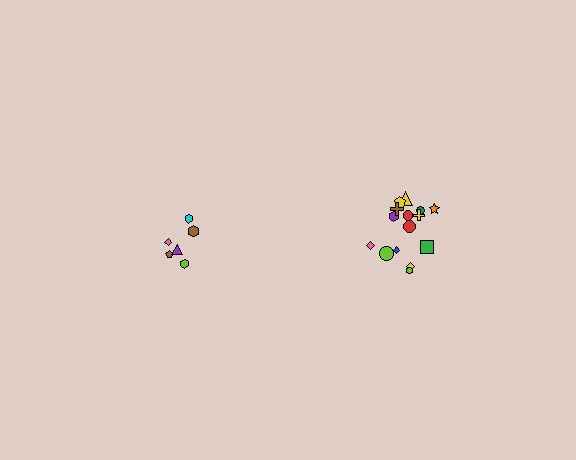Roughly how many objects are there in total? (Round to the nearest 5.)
Roughly 20 objects in total.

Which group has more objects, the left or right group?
The right group.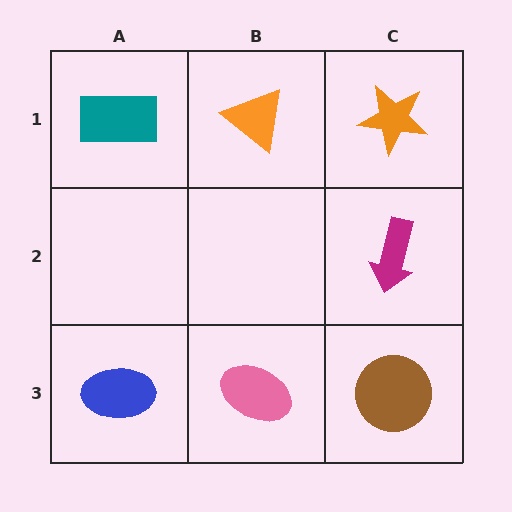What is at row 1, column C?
An orange star.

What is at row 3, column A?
A blue ellipse.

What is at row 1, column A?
A teal rectangle.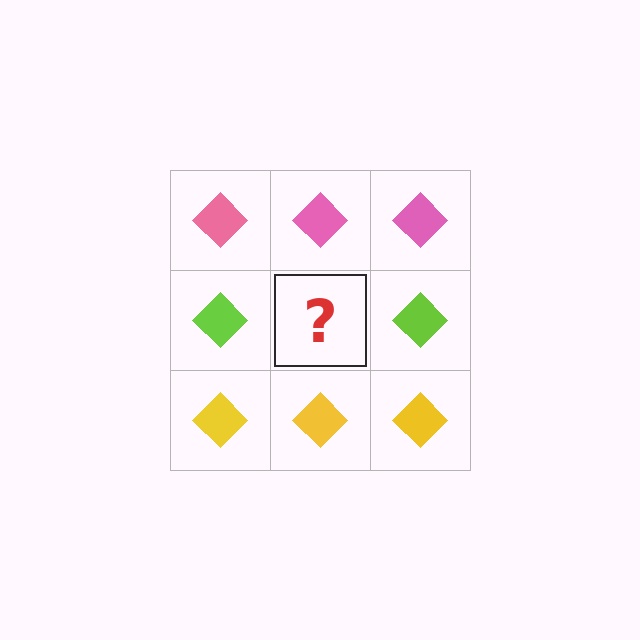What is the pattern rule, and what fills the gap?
The rule is that each row has a consistent color. The gap should be filled with a lime diamond.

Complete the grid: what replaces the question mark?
The question mark should be replaced with a lime diamond.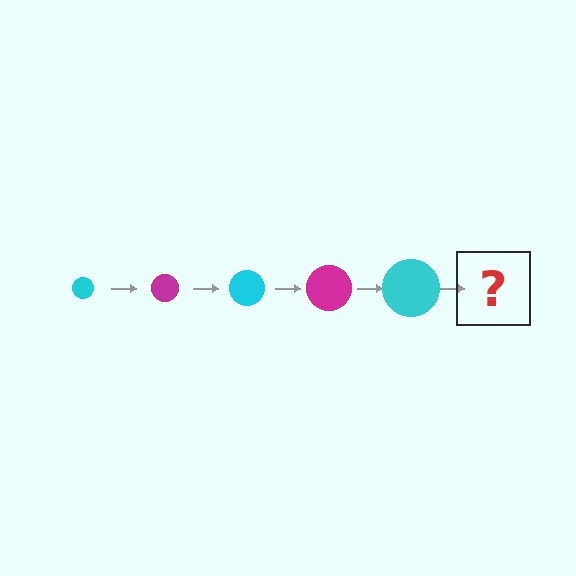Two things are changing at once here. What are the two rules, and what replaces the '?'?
The two rules are that the circle grows larger each step and the color cycles through cyan and magenta. The '?' should be a magenta circle, larger than the previous one.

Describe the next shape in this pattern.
It should be a magenta circle, larger than the previous one.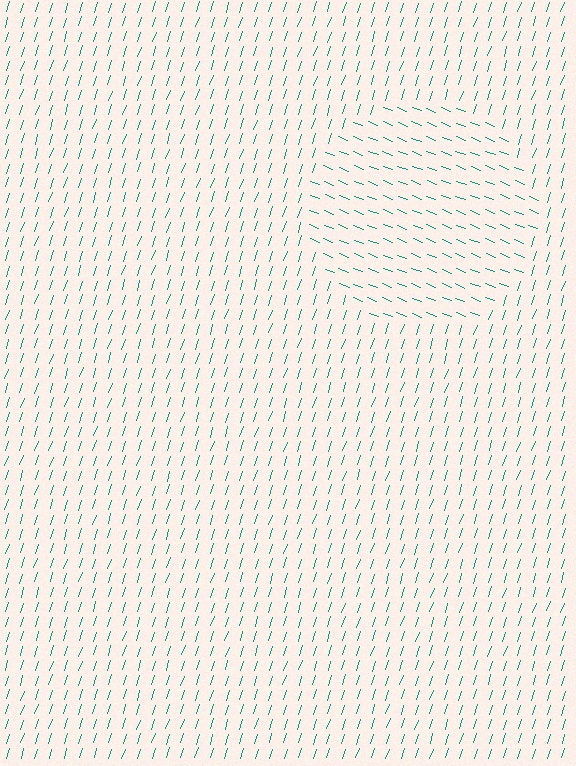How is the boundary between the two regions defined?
The boundary is defined purely by a change in line orientation (approximately 87 degrees difference). All lines are the same color and thickness.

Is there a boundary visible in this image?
Yes, there is a texture boundary formed by a change in line orientation.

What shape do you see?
I see a circle.